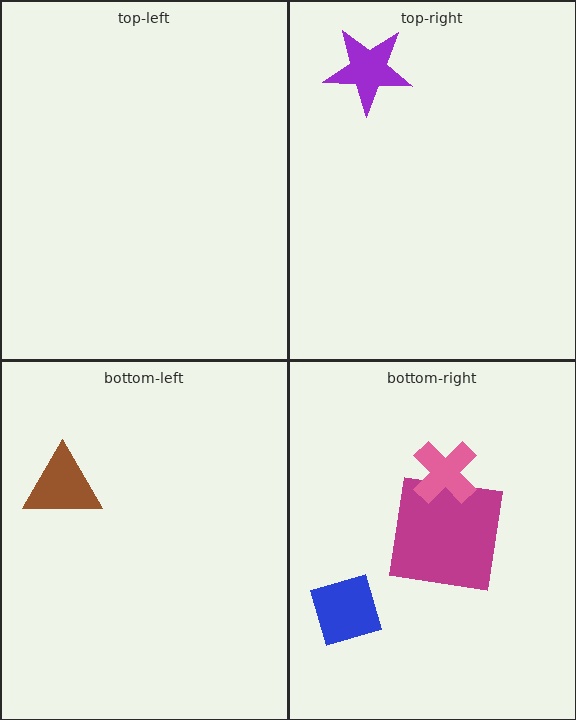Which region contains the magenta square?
The bottom-right region.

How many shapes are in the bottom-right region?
3.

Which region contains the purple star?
The top-right region.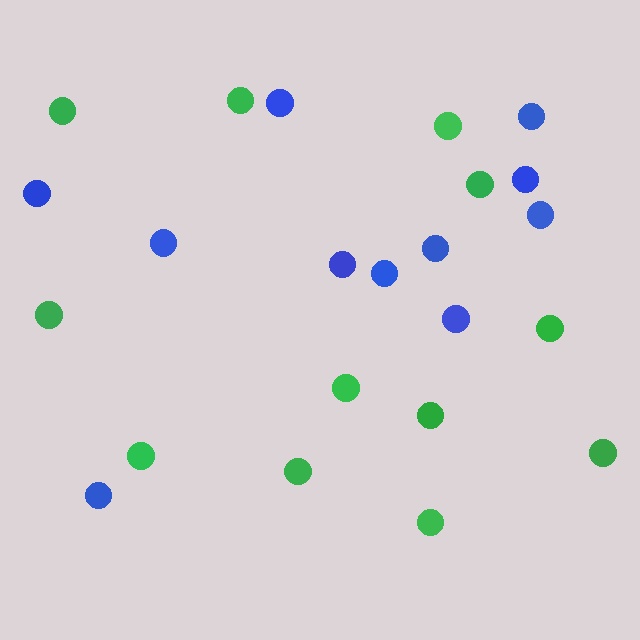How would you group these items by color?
There are 2 groups: one group of green circles (12) and one group of blue circles (11).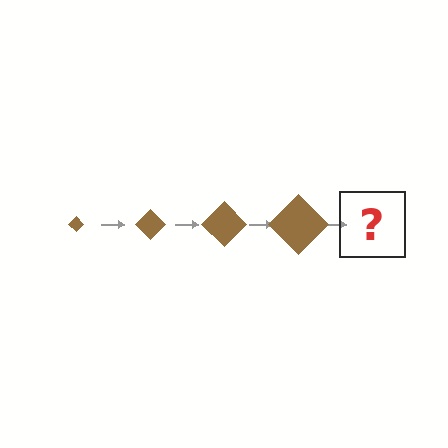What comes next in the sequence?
The next element should be a brown diamond, larger than the previous one.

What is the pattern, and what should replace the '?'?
The pattern is that the diamond gets progressively larger each step. The '?' should be a brown diamond, larger than the previous one.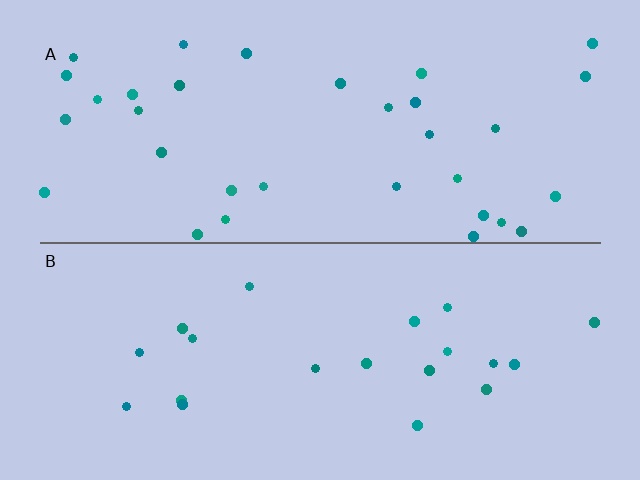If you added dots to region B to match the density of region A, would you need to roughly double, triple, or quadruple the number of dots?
Approximately double.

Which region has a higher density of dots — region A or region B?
A (the top).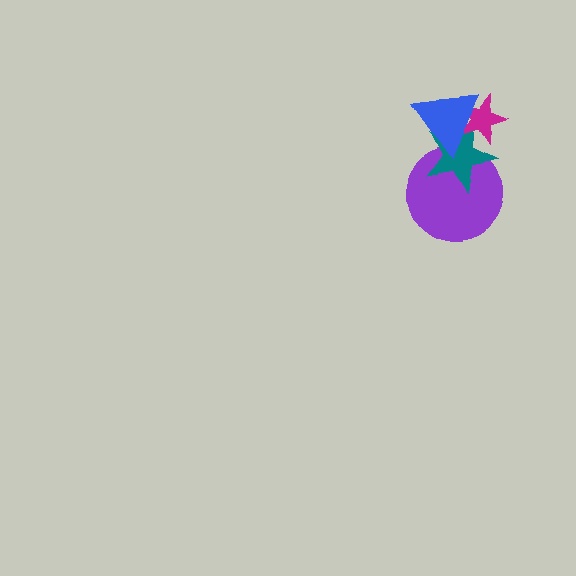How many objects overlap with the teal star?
3 objects overlap with the teal star.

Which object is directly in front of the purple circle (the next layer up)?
The teal star is directly in front of the purple circle.